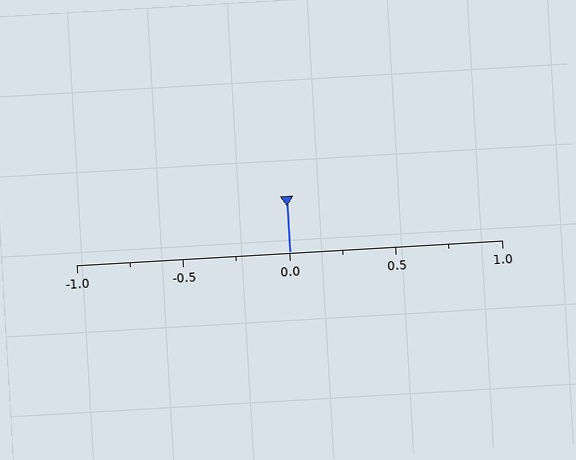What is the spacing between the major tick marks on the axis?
The major ticks are spaced 0.5 apart.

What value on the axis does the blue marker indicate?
The marker indicates approximately 0.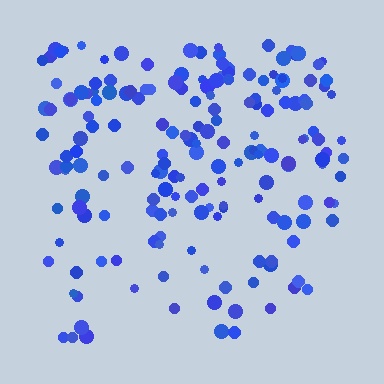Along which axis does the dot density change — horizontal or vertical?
Vertical.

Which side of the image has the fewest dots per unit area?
The bottom.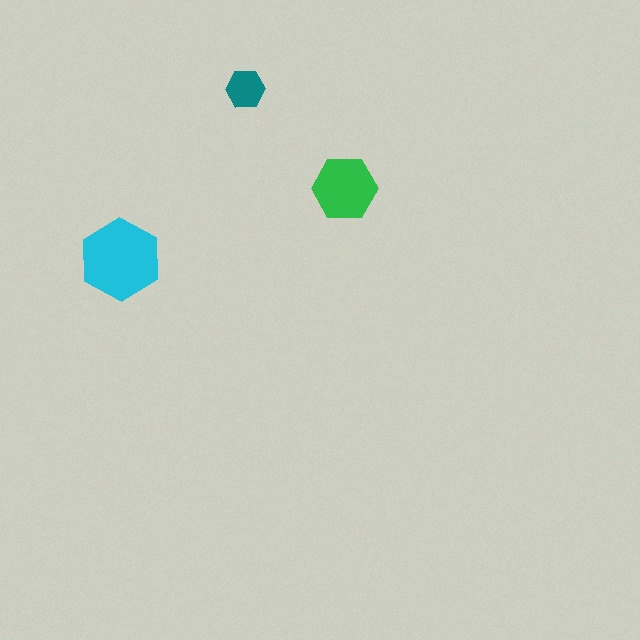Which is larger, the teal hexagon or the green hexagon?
The green one.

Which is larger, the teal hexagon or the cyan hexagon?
The cyan one.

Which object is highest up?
The teal hexagon is topmost.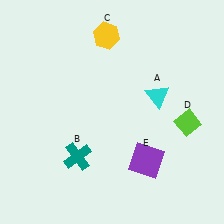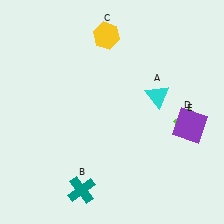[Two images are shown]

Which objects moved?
The objects that moved are: the teal cross (B), the purple square (E).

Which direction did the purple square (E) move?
The purple square (E) moved right.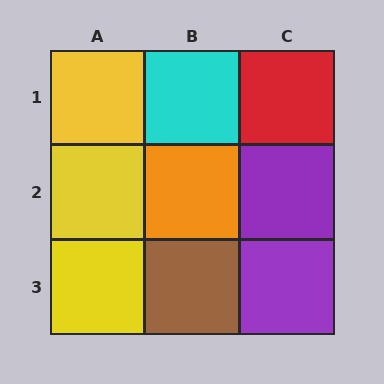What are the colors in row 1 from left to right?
Yellow, cyan, red.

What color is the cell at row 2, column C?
Purple.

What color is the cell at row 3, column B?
Brown.